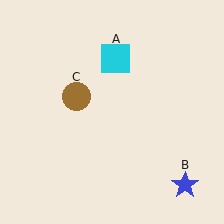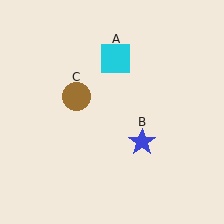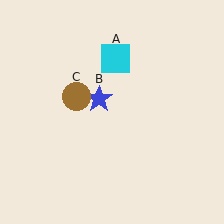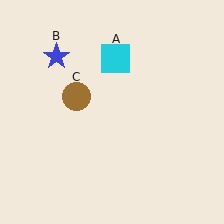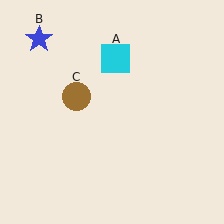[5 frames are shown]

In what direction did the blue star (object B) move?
The blue star (object B) moved up and to the left.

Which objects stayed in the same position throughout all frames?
Cyan square (object A) and brown circle (object C) remained stationary.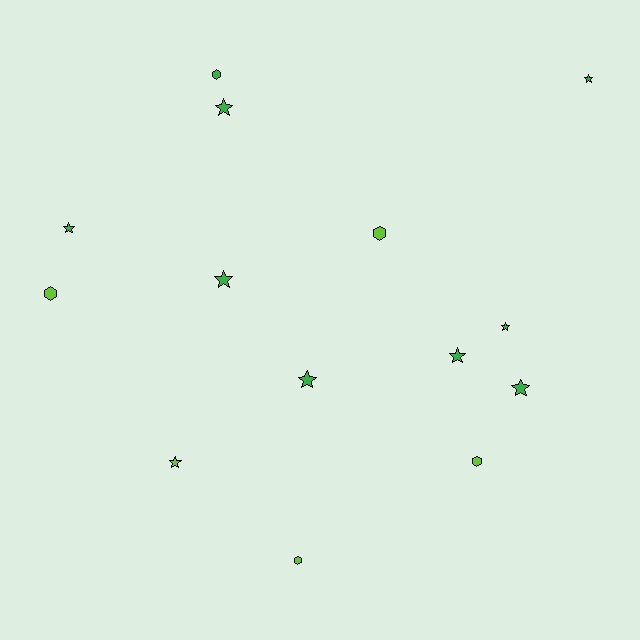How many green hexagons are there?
There is 1 green hexagon.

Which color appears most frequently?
Green, with 9 objects.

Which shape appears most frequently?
Star, with 9 objects.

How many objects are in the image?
There are 14 objects.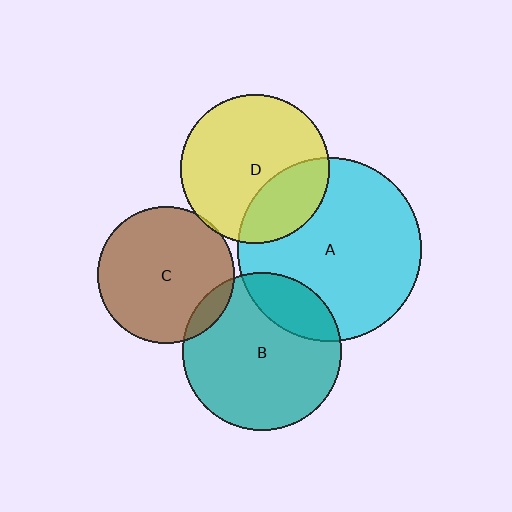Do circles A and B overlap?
Yes.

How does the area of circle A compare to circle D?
Approximately 1.5 times.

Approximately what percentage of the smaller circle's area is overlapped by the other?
Approximately 20%.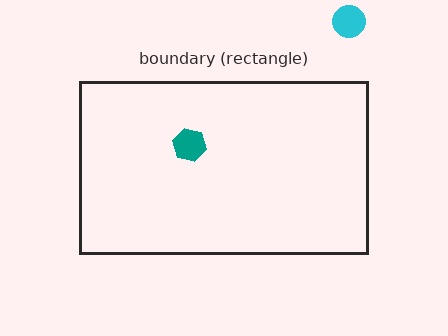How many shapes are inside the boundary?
1 inside, 1 outside.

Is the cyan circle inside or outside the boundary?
Outside.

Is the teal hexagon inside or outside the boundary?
Inside.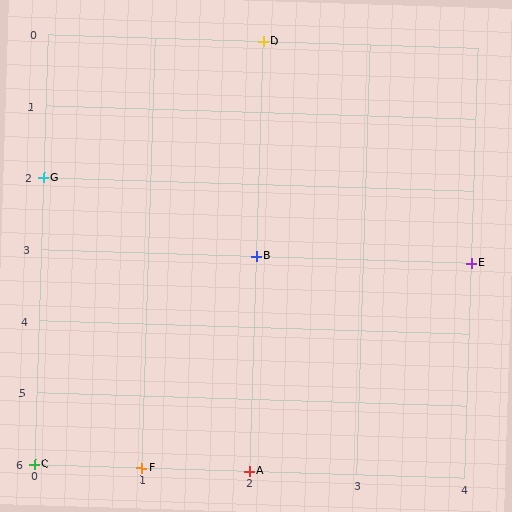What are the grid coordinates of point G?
Point G is at grid coordinates (0, 2).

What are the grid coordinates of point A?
Point A is at grid coordinates (2, 6).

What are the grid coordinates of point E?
Point E is at grid coordinates (4, 3).